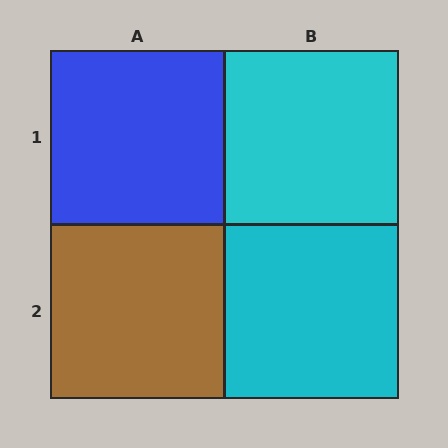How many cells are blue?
1 cell is blue.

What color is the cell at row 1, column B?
Cyan.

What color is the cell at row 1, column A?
Blue.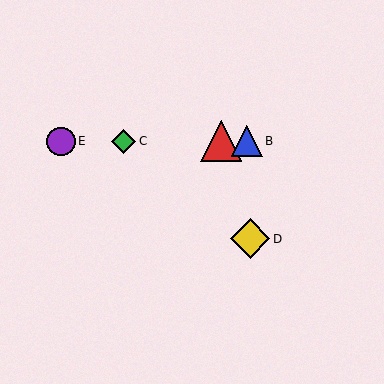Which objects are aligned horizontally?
Objects A, B, C, E are aligned horizontally.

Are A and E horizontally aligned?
Yes, both are at y≈141.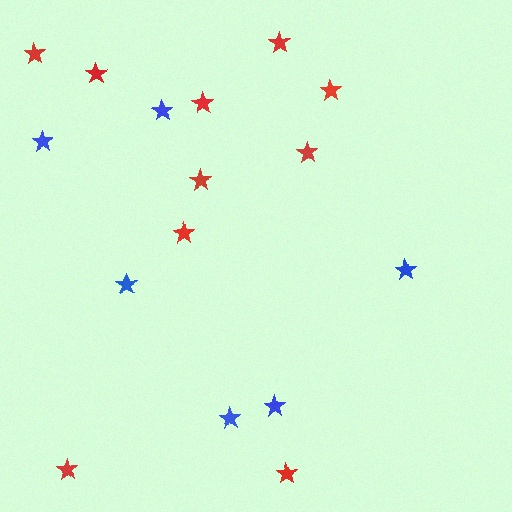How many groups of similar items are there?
There are 2 groups: one group of red stars (10) and one group of blue stars (6).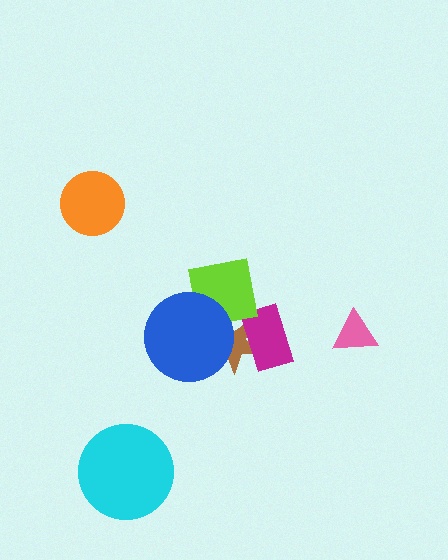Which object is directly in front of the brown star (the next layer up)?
The magenta rectangle is directly in front of the brown star.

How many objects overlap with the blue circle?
2 objects overlap with the blue circle.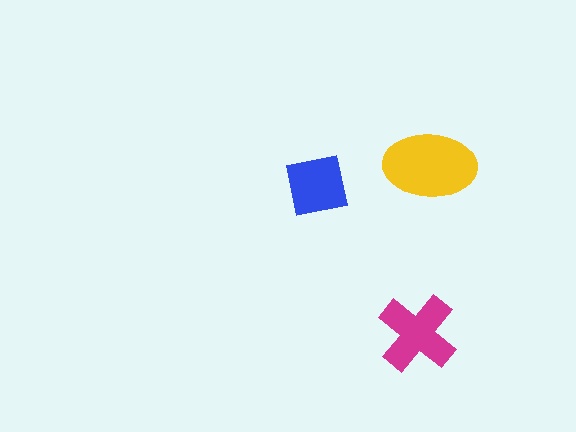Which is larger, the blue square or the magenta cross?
The magenta cross.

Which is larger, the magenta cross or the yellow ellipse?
The yellow ellipse.